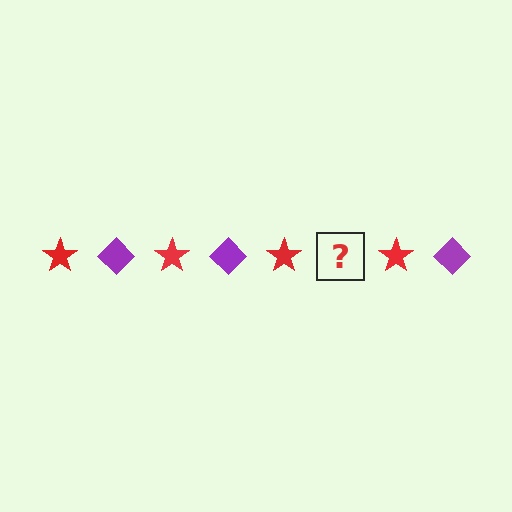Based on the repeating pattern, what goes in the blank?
The blank should be a purple diamond.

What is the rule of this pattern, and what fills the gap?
The rule is that the pattern alternates between red star and purple diamond. The gap should be filled with a purple diamond.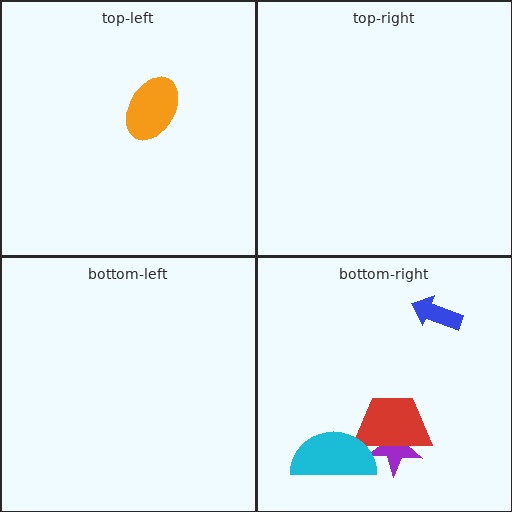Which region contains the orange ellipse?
The top-left region.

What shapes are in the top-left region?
The orange ellipse.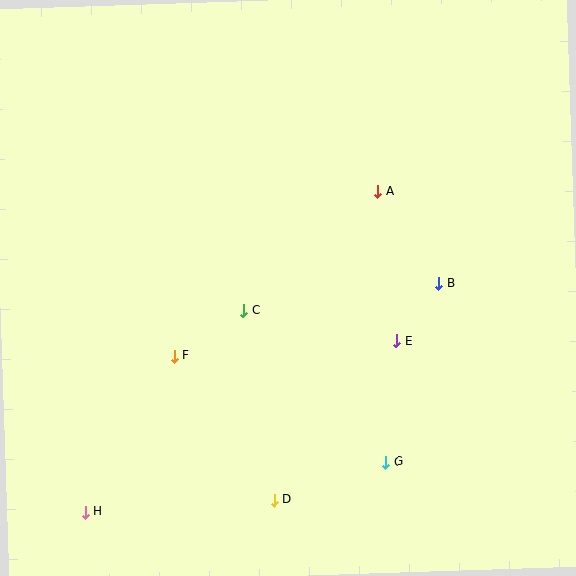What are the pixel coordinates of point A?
Point A is at (378, 191).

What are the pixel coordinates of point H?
Point H is at (85, 512).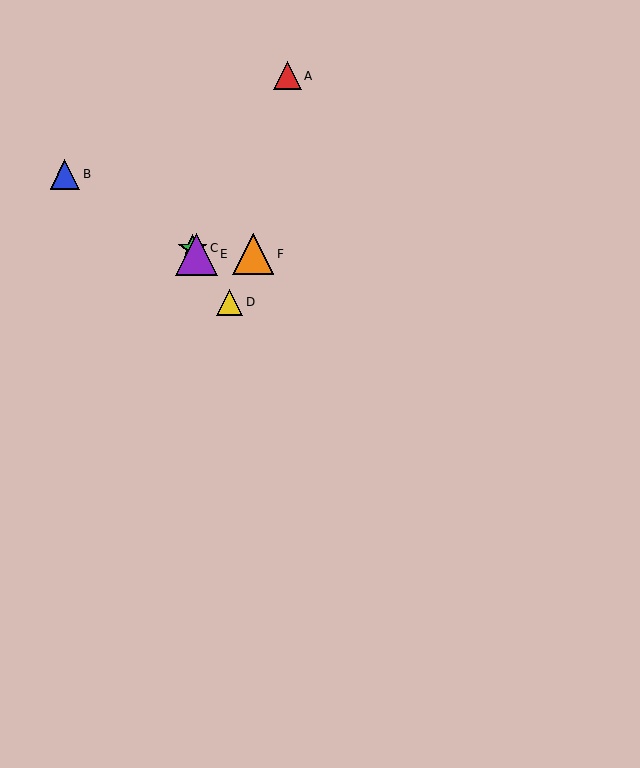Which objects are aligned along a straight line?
Objects C, D, E are aligned along a straight line.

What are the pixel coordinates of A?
Object A is at (288, 76).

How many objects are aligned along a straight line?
3 objects (C, D, E) are aligned along a straight line.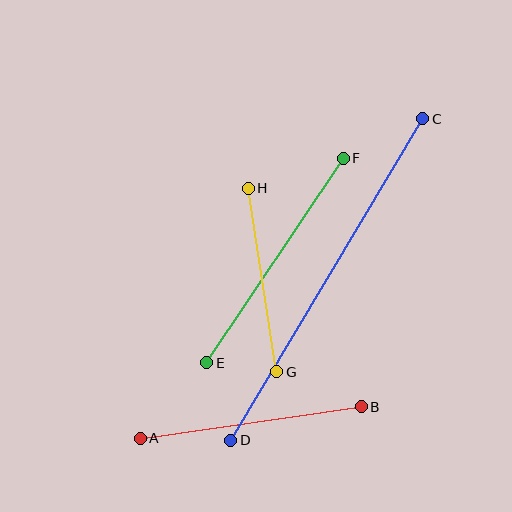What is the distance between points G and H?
The distance is approximately 186 pixels.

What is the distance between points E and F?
The distance is approximately 246 pixels.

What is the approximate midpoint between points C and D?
The midpoint is at approximately (327, 279) pixels.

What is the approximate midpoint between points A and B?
The midpoint is at approximately (251, 423) pixels.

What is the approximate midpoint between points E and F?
The midpoint is at approximately (275, 260) pixels.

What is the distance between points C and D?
The distance is approximately 375 pixels.